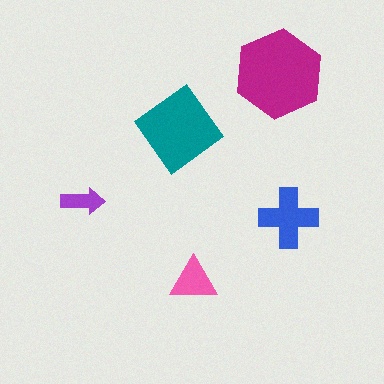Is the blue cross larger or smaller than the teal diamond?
Smaller.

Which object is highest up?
The magenta hexagon is topmost.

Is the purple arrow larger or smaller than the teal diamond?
Smaller.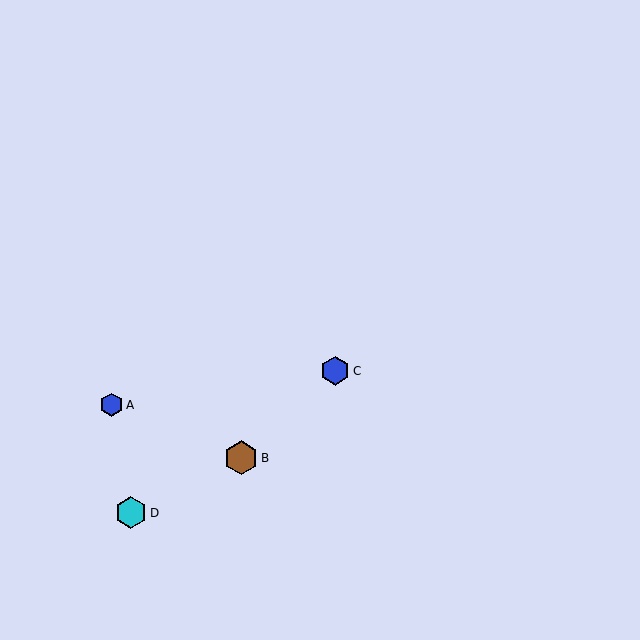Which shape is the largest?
The brown hexagon (labeled B) is the largest.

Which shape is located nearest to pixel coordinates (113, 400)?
The blue hexagon (labeled A) at (111, 405) is nearest to that location.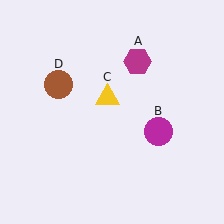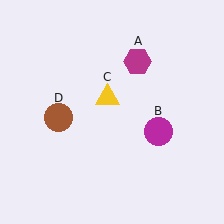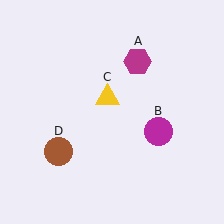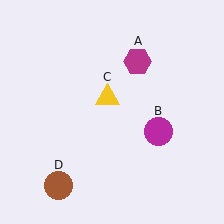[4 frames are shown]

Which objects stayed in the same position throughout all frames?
Magenta hexagon (object A) and magenta circle (object B) and yellow triangle (object C) remained stationary.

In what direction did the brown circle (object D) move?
The brown circle (object D) moved down.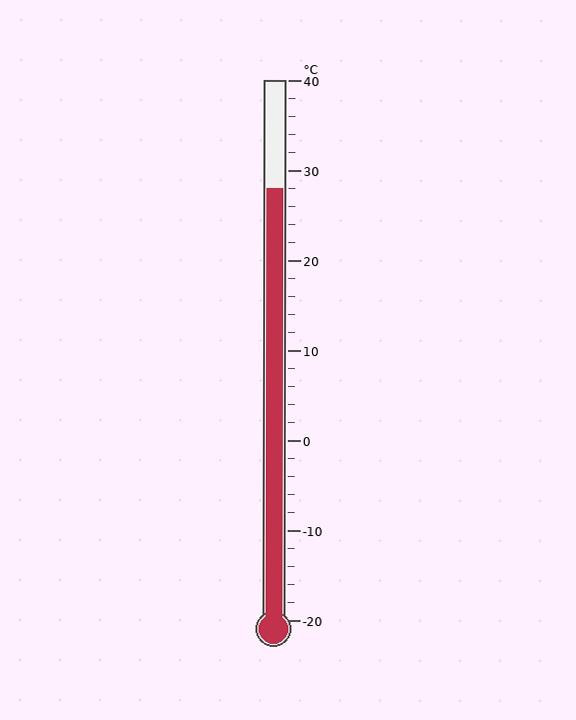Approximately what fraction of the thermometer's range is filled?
The thermometer is filled to approximately 80% of its range.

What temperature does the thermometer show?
The thermometer shows approximately 28°C.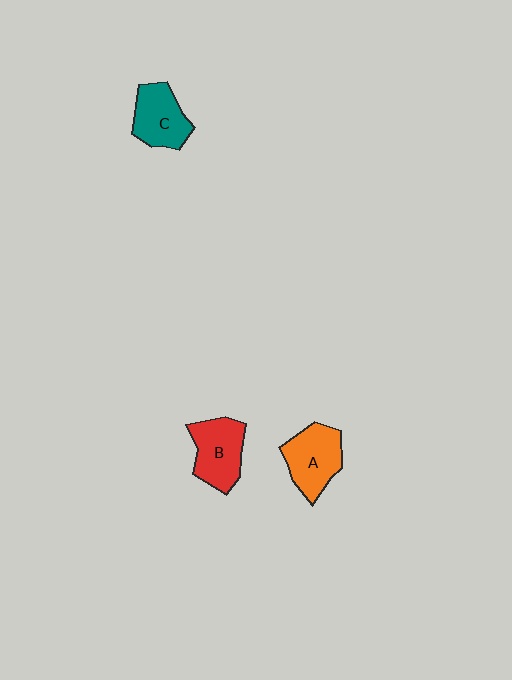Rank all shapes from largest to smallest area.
From largest to smallest: A (orange), B (red), C (teal).